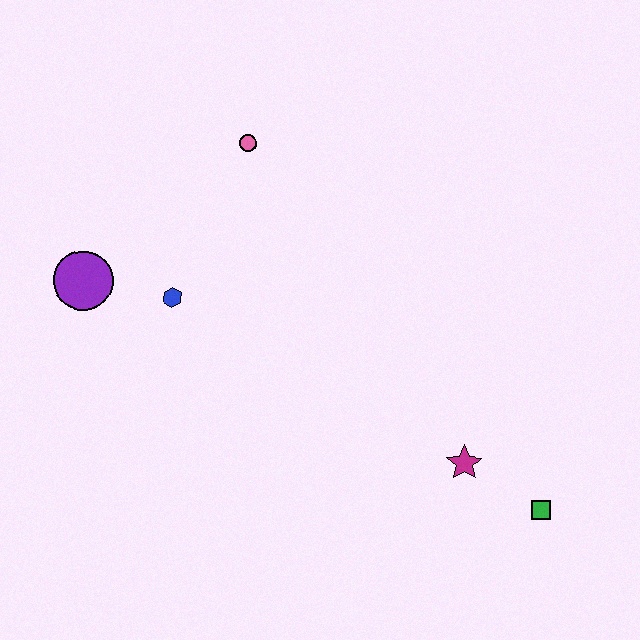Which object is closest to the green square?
The magenta star is closest to the green square.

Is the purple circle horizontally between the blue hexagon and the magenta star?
No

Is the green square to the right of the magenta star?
Yes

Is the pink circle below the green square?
No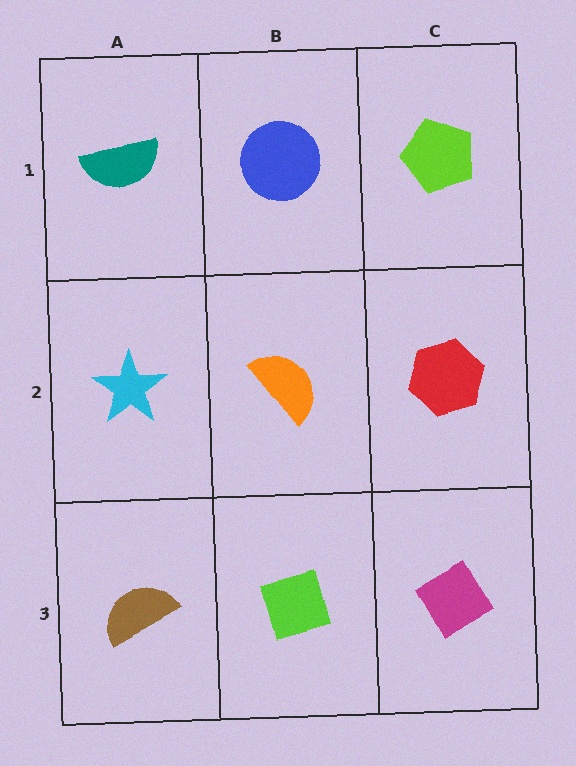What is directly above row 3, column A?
A cyan star.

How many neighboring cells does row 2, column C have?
3.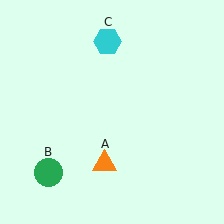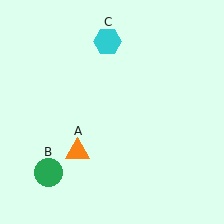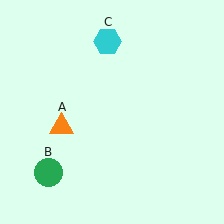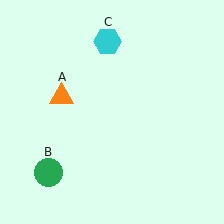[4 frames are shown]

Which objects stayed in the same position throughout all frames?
Green circle (object B) and cyan hexagon (object C) remained stationary.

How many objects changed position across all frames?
1 object changed position: orange triangle (object A).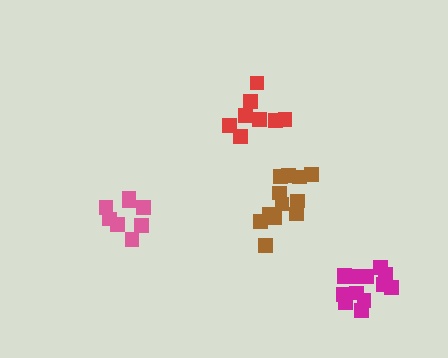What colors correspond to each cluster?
The clusters are colored: magenta, red, brown, pink.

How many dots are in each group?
Group 1: 13 dots, Group 2: 8 dots, Group 3: 12 dots, Group 4: 8 dots (41 total).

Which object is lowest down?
The magenta cluster is bottommost.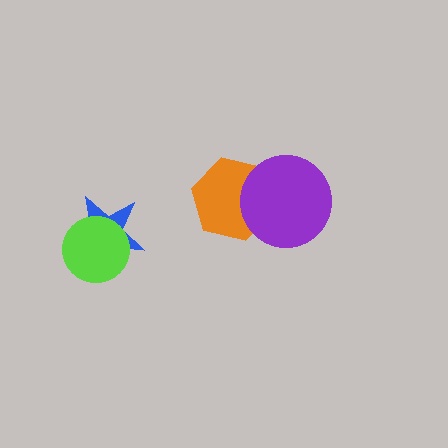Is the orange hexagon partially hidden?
Yes, it is partially covered by another shape.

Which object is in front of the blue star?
The lime circle is in front of the blue star.